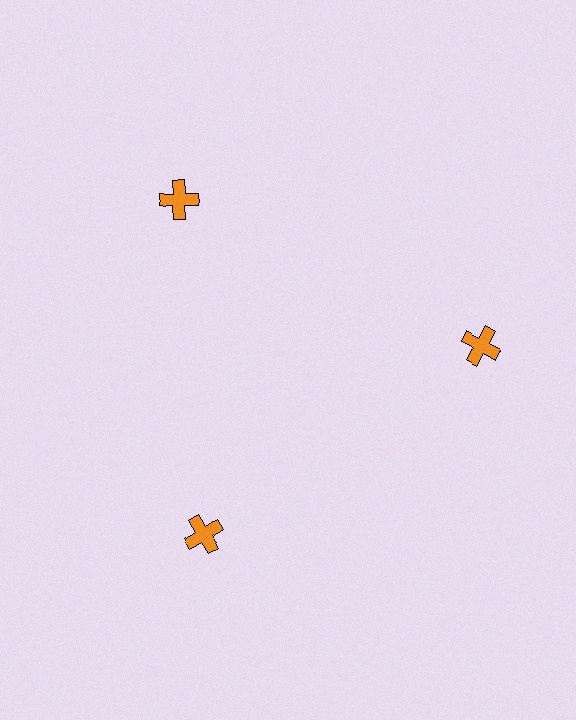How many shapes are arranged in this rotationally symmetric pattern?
There are 3 shapes, arranged in 3 groups of 1.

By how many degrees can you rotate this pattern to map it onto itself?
The pattern maps onto itself every 120 degrees of rotation.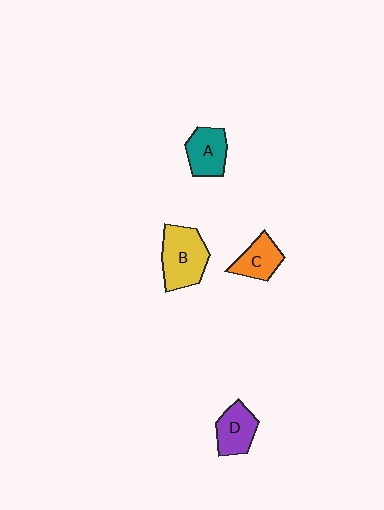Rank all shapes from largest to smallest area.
From largest to smallest: B (yellow), A (teal), D (purple), C (orange).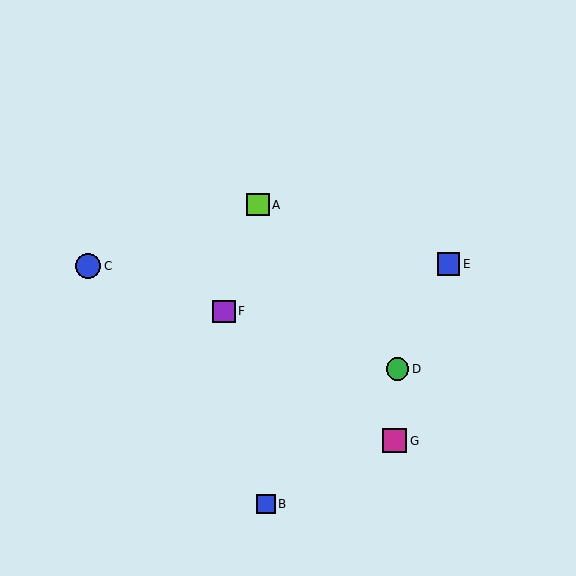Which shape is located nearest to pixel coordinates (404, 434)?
The magenta square (labeled G) at (394, 441) is nearest to that location.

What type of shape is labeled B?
Shape B is a blue square.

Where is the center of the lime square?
The center of the lime square is at (258, 205).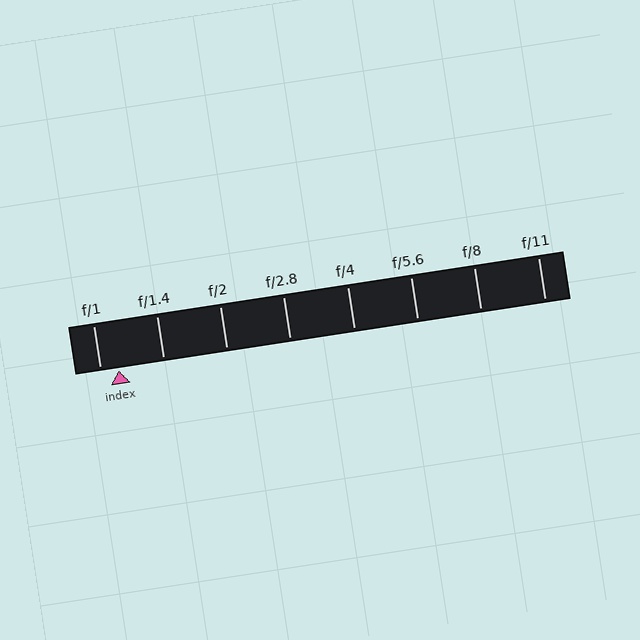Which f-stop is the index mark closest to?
The index mark is closest to f/1.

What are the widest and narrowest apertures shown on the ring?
The widest aperture shown is f/1 and the narrowest is f/11.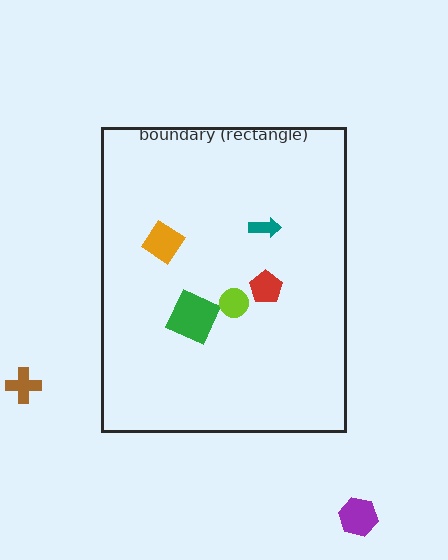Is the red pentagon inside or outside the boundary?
Inside.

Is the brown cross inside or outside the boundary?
Outside.